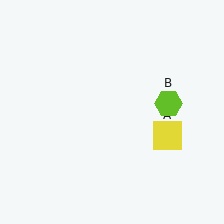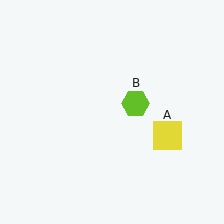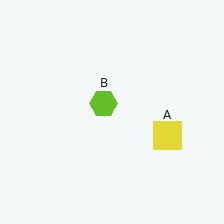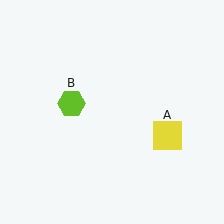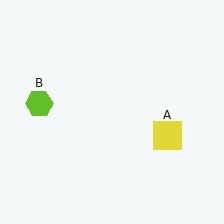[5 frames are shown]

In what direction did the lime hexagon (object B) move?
The lime hexagon (object B) moved left.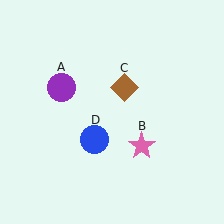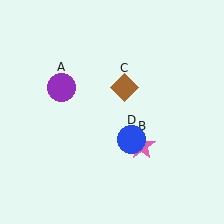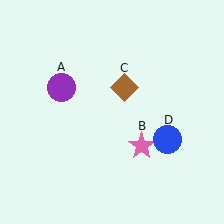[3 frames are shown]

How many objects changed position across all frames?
1 object changed position: blue circle (object D).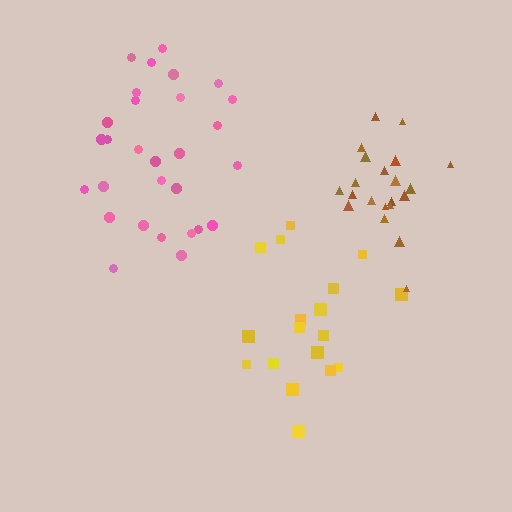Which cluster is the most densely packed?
Brown.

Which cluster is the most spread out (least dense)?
Yellow.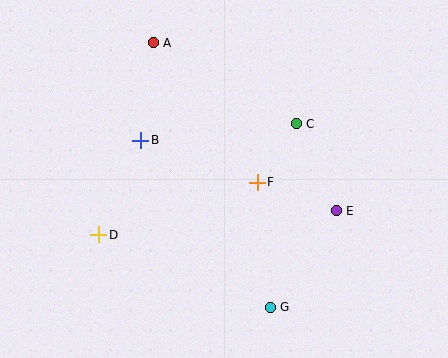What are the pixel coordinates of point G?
Point G is at (270, 307).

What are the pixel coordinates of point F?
Point F is at (257, 182).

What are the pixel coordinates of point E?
Point E is at (336, 211).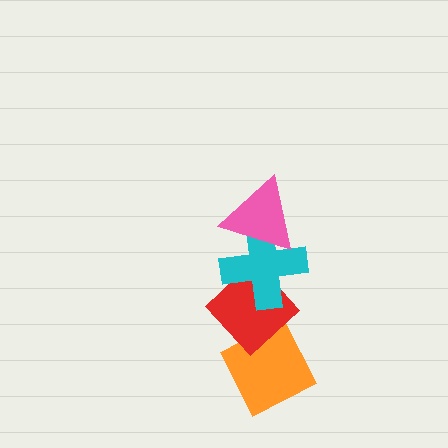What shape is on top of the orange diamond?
The red diamond is on top of the orange diamond.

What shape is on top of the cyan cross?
The pink triangle is on top of the cyan cross.